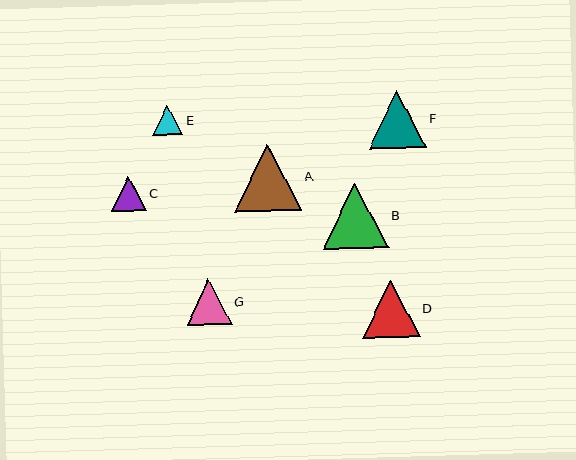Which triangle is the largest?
Triangle A is the largest with a size of approximately 67 pixels.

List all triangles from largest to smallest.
From largest to smallest: A, B, D, F, G, C, E.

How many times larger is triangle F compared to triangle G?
Triangle F is approximately 1.3 times the size of triangle G.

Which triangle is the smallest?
Triangle E is the smallest with a size of approximately 30 pixels.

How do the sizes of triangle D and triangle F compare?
Triangle D and triangle F are approximately the same size.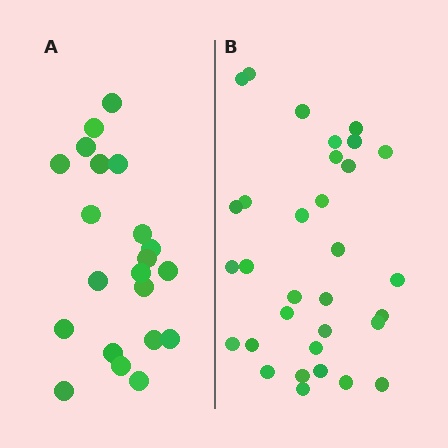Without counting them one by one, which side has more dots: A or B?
Region B (the right region) has more dots.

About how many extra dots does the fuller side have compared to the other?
Region B has roughly 12 or so more dots than region A.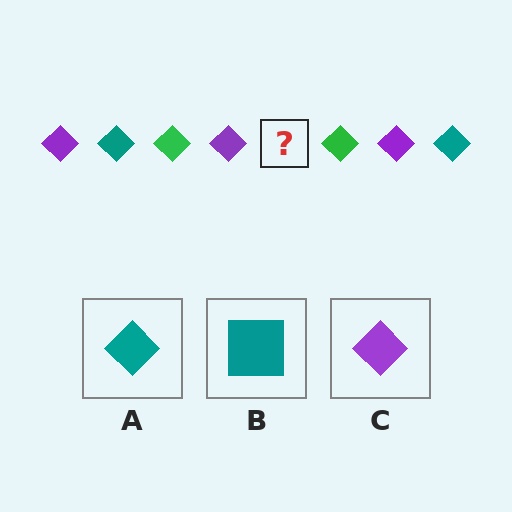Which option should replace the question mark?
Option A.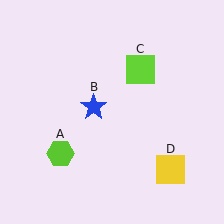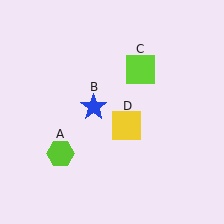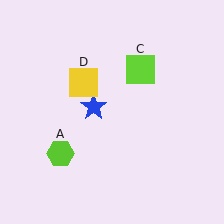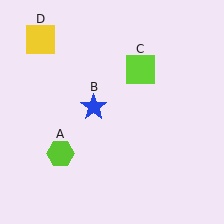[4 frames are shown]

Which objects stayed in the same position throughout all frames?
Lime hexagon (object A) and blue star (object B) and lime square (object C) remained stationary.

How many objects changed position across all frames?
1 object changed position: yellow square (object D).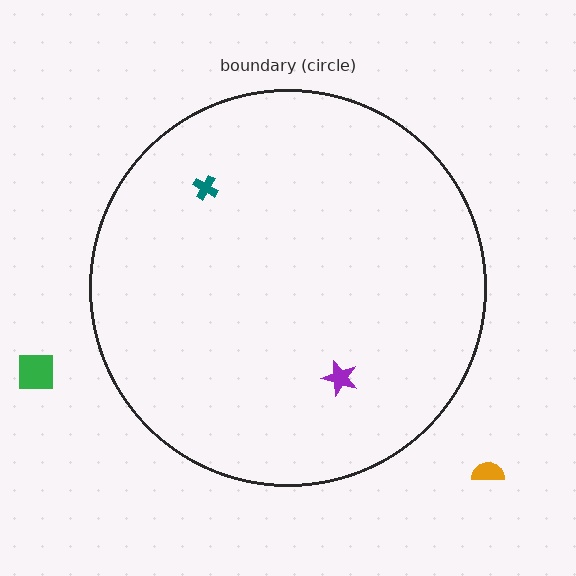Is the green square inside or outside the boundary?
Outside.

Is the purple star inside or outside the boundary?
Inside.